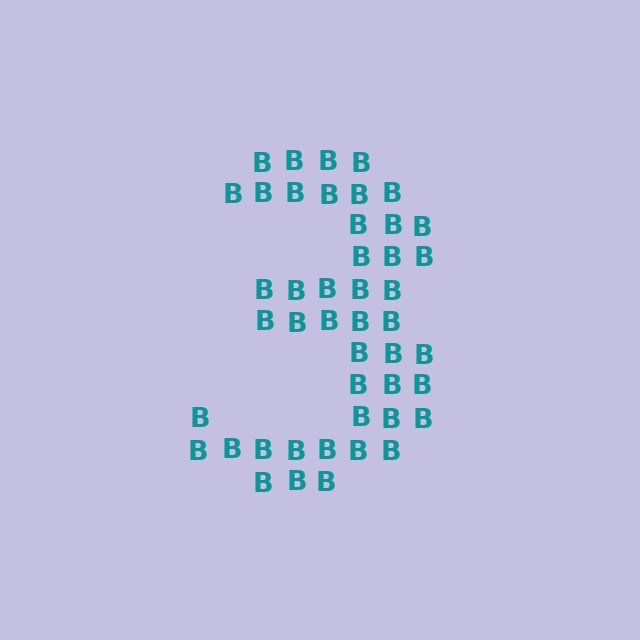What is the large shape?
The large shape is the digit 3.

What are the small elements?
The small elements are letter B's.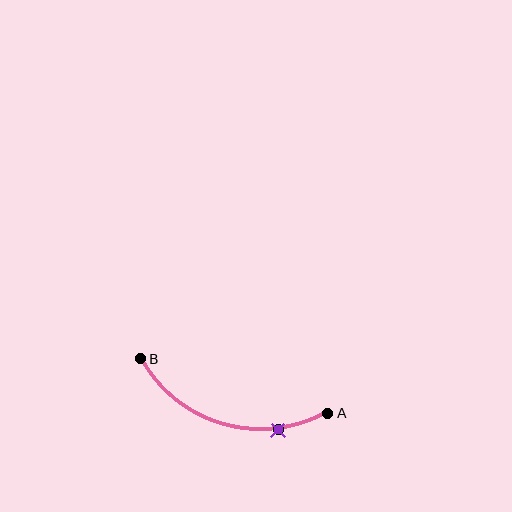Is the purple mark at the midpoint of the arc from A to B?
No. The purple mark lies on the arc but is closer to endpoint A. The arc midpoint would be at the point on the curve equidistant along the arc from both A and B.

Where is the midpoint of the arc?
The arc midpoint is the point on the curve farthest from the straight line joining A and B. It sits below that line.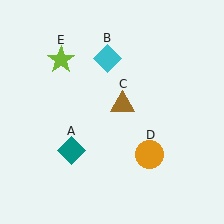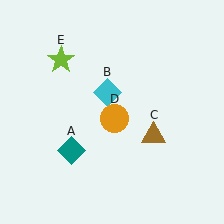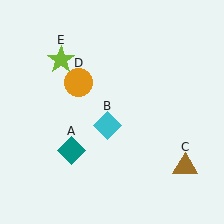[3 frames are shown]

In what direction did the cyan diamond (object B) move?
The cyan diamond (object B) moved down.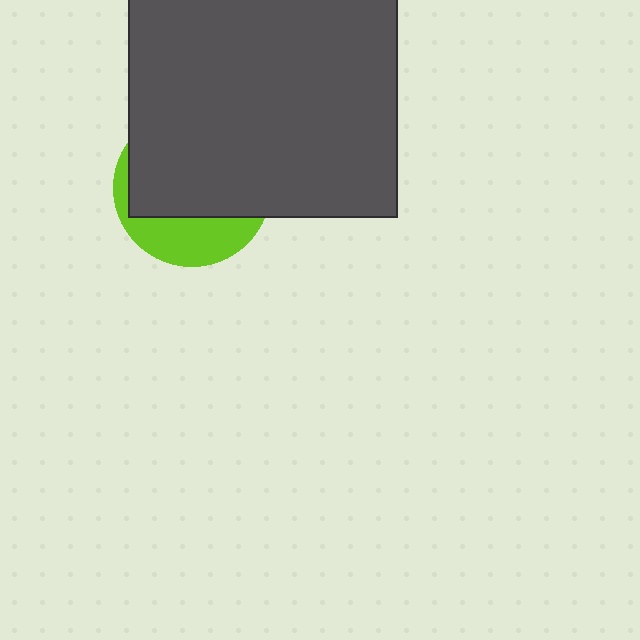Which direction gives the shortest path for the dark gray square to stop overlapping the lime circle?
Moving up gives the shortest separation.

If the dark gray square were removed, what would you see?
You would see the complete lime circle.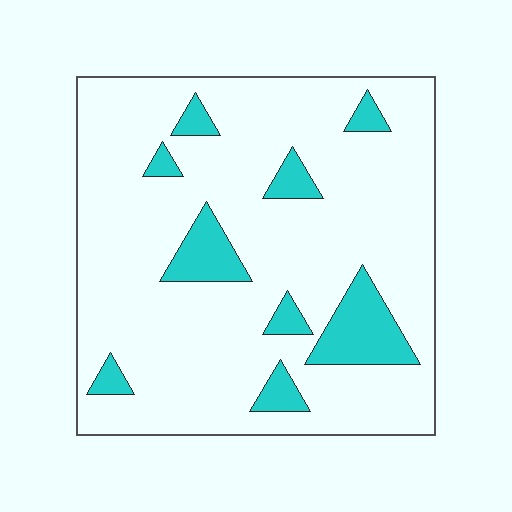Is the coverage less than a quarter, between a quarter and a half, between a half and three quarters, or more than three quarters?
Less than a quarter.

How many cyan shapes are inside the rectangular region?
9.